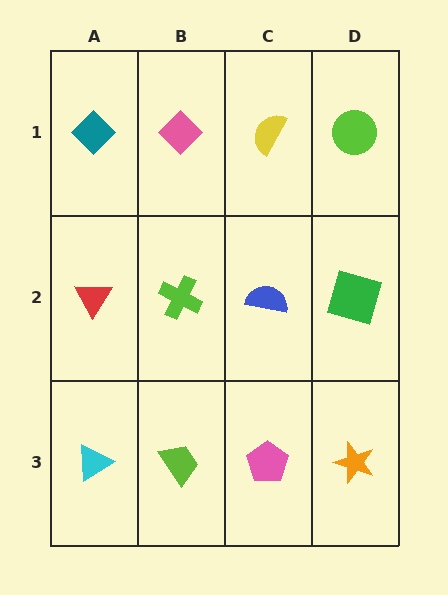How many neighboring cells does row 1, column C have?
3.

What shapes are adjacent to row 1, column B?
A lime cross (row 2, column B), a teal diamond (row 1, column A), a yellow semicircle (row 1, column C).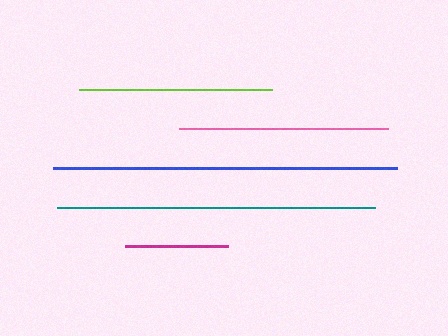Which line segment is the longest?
The blue line is the longest at approximately 344 pixels.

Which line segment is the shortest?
The magenta line is the shortest at approximately 104 pixels.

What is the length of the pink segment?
The pink segment is approximately 209 pixels long.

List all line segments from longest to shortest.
From longest to shortest: blue, teal, pink, lime, magenta.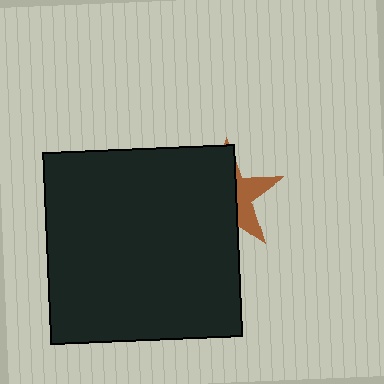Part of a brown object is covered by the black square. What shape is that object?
It is a star.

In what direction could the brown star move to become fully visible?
The brown star could move right. That would shift it out from behind the black square entirely.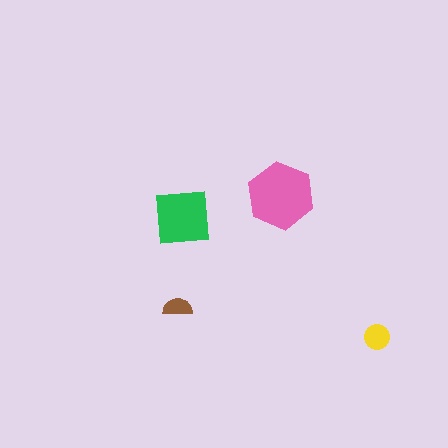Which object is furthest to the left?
The brown semicircle is leftmost.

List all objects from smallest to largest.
The brown semicircle, the yellow circle, the green square, the pink hexagon.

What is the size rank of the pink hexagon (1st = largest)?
1st.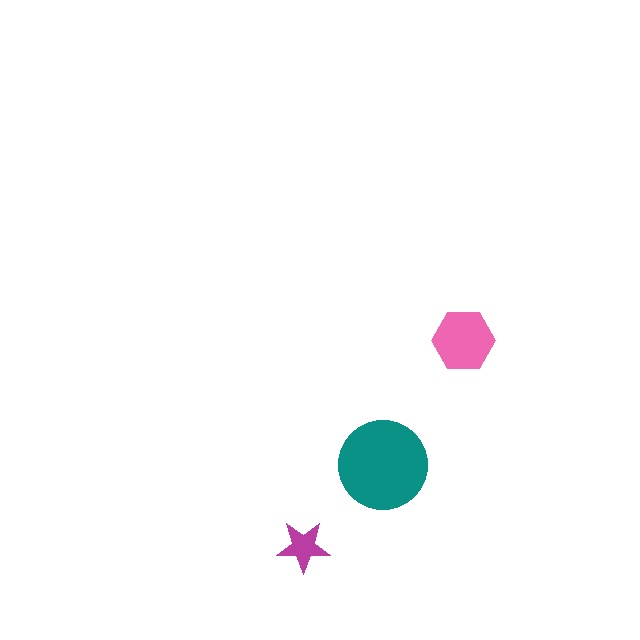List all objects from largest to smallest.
The teal circle, the pink hexagon, the magenta star.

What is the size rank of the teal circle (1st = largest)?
1st.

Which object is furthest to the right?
The pink hexagon is rightmost.